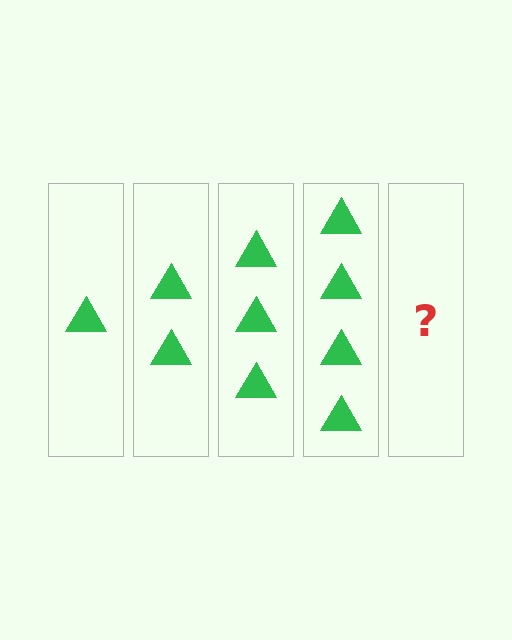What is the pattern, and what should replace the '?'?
The pattern is that each step adds one more triangle. The '?' should be 5 triangles.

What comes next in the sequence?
The next element should be 5 triangles.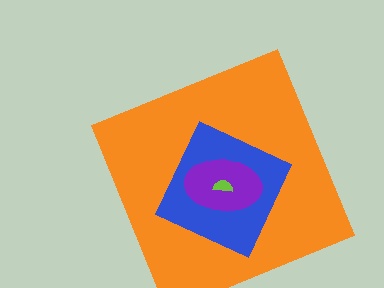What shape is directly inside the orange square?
The blue diamond.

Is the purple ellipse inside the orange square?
Yes.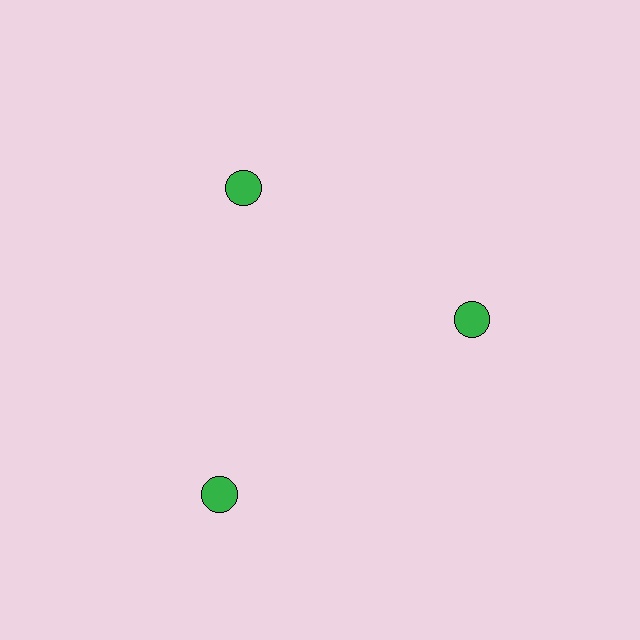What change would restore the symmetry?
The symmetry would be restored by moving it inward, back onto the ring so that all 3 circles sit at equal angles and equal distance from the center.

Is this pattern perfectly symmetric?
No. The 3 green circles are arranged in a ring, but one element near the 7 o'clock position is pushed outward from the center, breaking the 3-fold rotational symmetry.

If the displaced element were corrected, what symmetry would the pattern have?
It would have 3-fold rotational symmetry — the pattern would map onto itself every 120 degrees.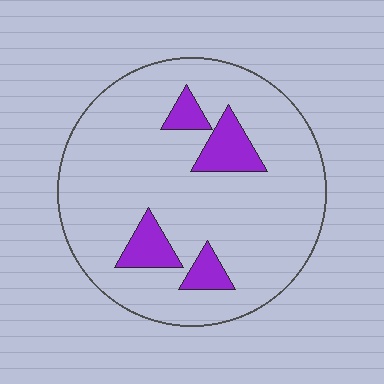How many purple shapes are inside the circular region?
4.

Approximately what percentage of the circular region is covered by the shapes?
Approximately 15%.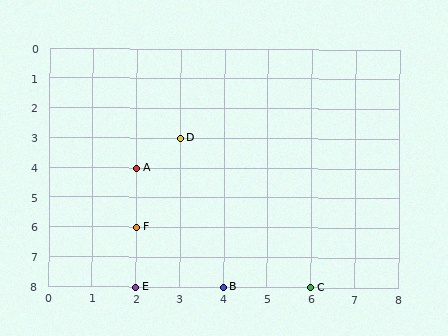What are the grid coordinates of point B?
Point B is at grid coordinates (4, 8).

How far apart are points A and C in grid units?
Points A and C are 4 columns and 4 rows apart (about 5.7 grid units diagonally).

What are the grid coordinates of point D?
Point D is at grid coordinates (3, 3).